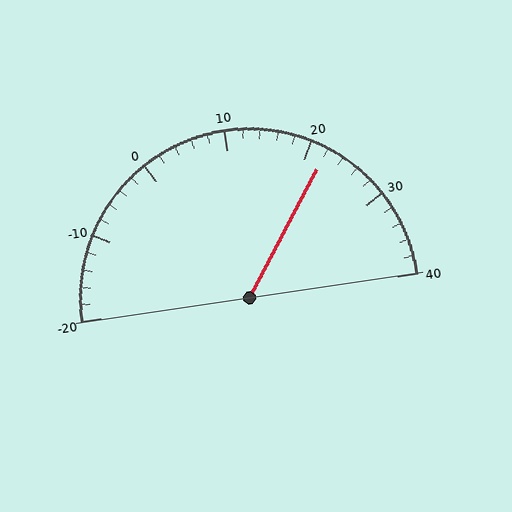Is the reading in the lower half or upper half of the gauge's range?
The reading is in the upper half of the range (-20 to 40).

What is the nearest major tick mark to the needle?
The nearest major tick mark is 20.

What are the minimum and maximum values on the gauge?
The gauge ranges from -20 to 40.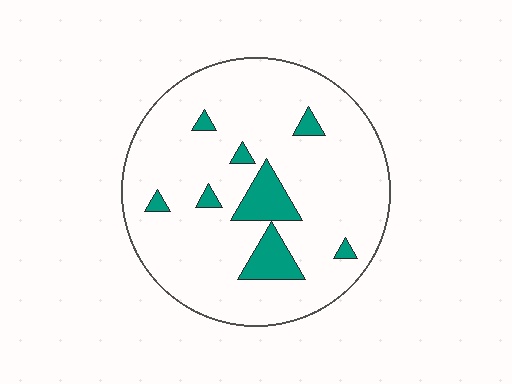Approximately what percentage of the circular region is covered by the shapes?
Approximately 10%.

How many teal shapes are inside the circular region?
8.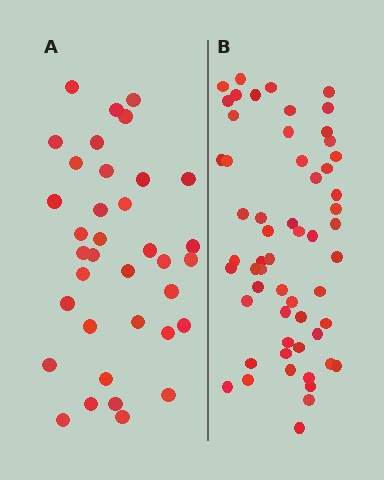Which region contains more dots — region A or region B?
Region B (the right region) has more dots.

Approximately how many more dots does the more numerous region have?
Region B has approximately 20 more dots than region A.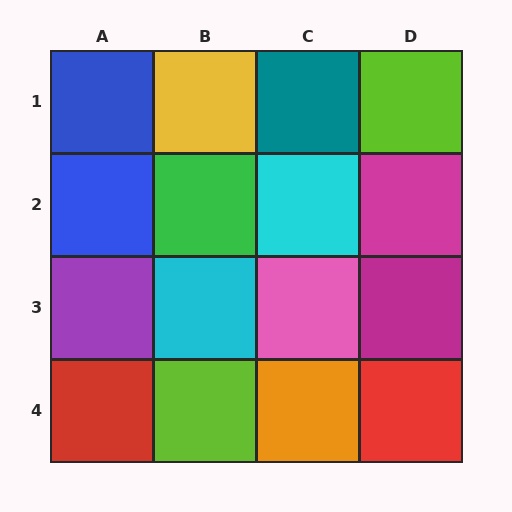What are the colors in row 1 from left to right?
Blue, yellow, teal, lime.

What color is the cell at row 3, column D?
Magenta.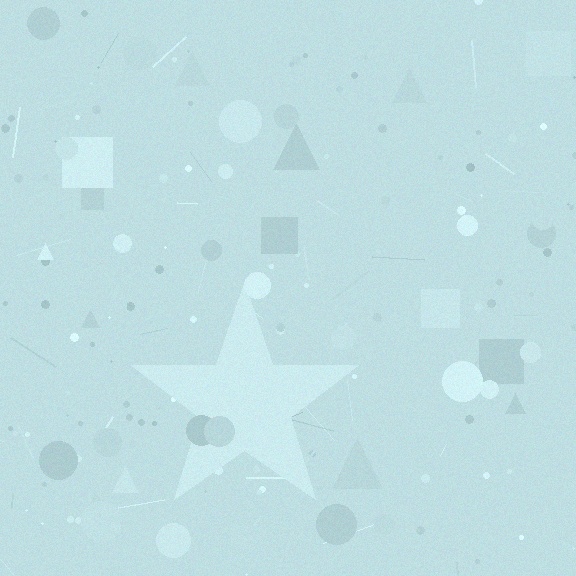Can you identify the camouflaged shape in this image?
The camouflaged shape is a star.